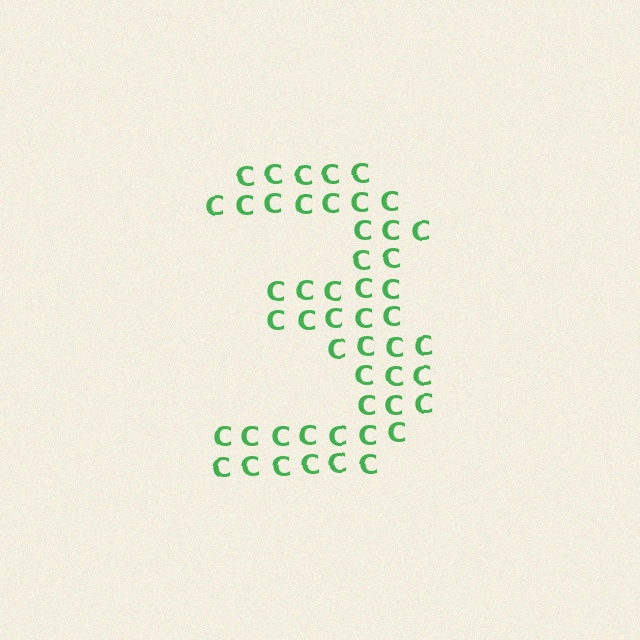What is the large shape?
The large shape is the digit 3.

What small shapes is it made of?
It is made of small letter C's.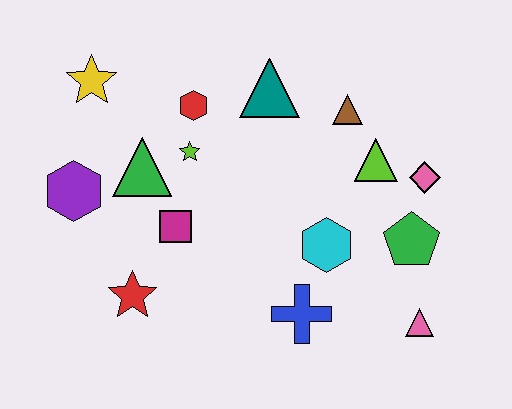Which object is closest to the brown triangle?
The lime triangle is closest to the brown triangle.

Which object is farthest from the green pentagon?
The yellow star is farthest from the green pentagon.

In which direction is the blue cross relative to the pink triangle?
The blue cross is to the left of the pink triangle.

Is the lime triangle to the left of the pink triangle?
Yes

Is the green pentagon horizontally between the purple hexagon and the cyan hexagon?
No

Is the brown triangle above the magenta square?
Yes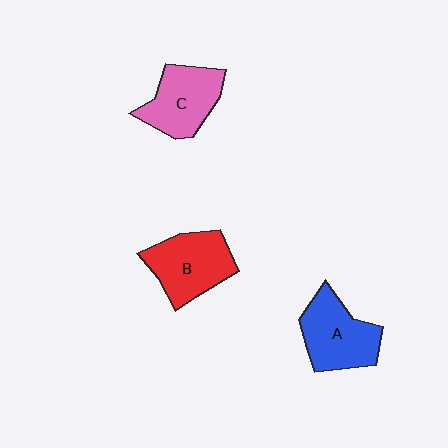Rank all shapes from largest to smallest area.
From largest to smallest: B (red), A (blue), C (pink).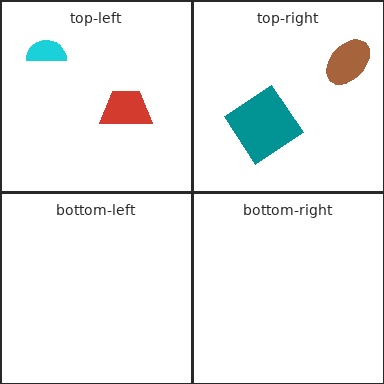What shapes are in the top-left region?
The red trapezoid, the cyan semicircle.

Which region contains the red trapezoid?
The top-left region.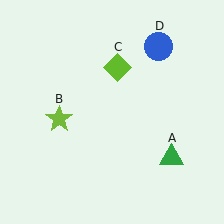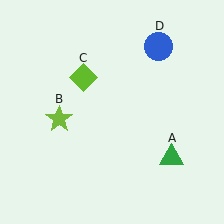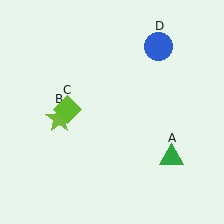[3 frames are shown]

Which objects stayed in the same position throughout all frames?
Green triangle (object A) and lime star (object B) and blue circle (object D) remained stationary.